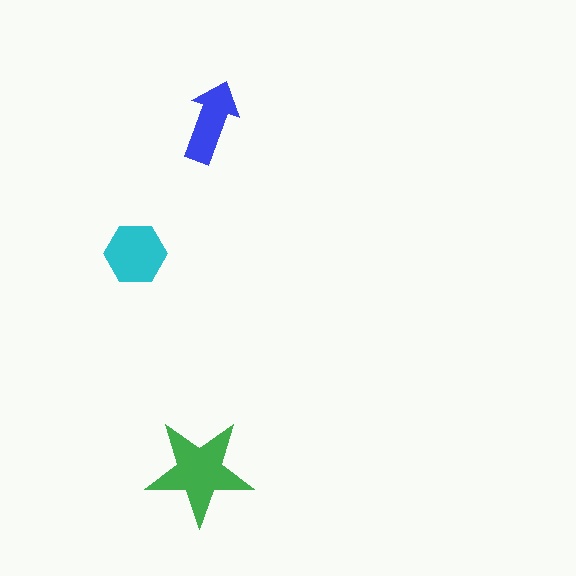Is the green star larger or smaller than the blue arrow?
Larger.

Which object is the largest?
The green star.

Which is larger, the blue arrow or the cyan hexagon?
The cyan hexagon.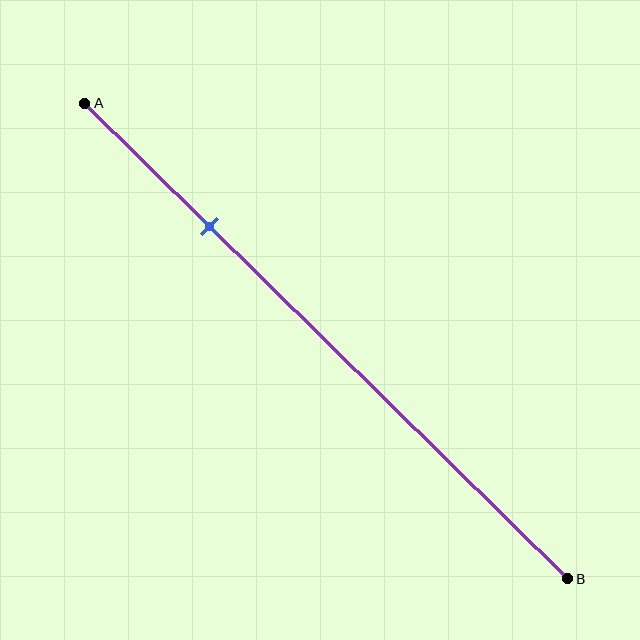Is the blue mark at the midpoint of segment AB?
No, the mark is at about 25% from A, not at the 50% midpoint.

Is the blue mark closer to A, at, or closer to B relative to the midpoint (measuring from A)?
The blue mark is closer to point A than the midpoint of segment AB.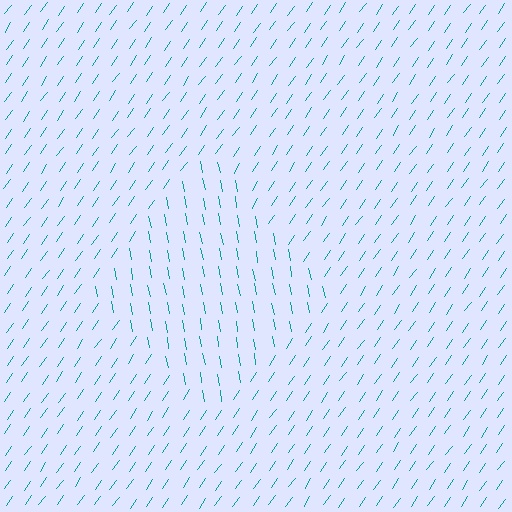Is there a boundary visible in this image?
Yes, there is a texture boundary formed by a change in line orientation.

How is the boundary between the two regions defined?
The boundary is defined purely by a change in line orientation (approximately 45 degrees difference). All lines are the same color and thickness.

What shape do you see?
I see a diamond.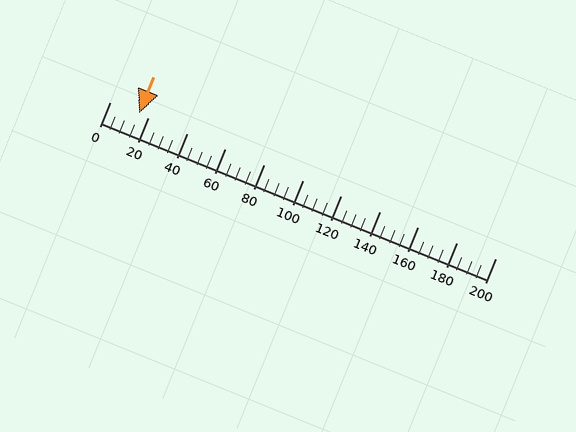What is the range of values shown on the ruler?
The ruler shows values from 0 to 200.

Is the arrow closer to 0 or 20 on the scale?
The arrow is closer to 20.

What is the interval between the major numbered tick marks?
The major tick marks are spaced 20 units apart.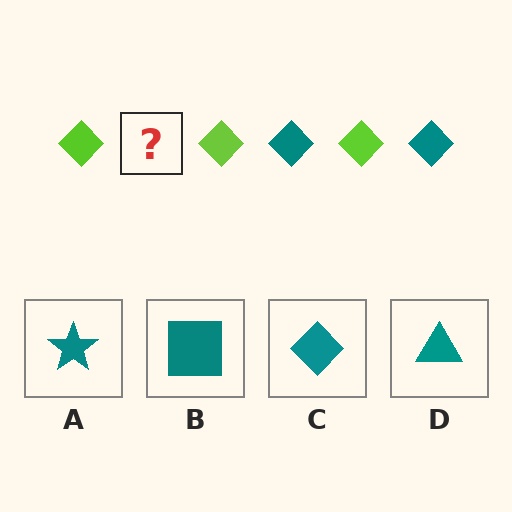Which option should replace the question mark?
Option C.